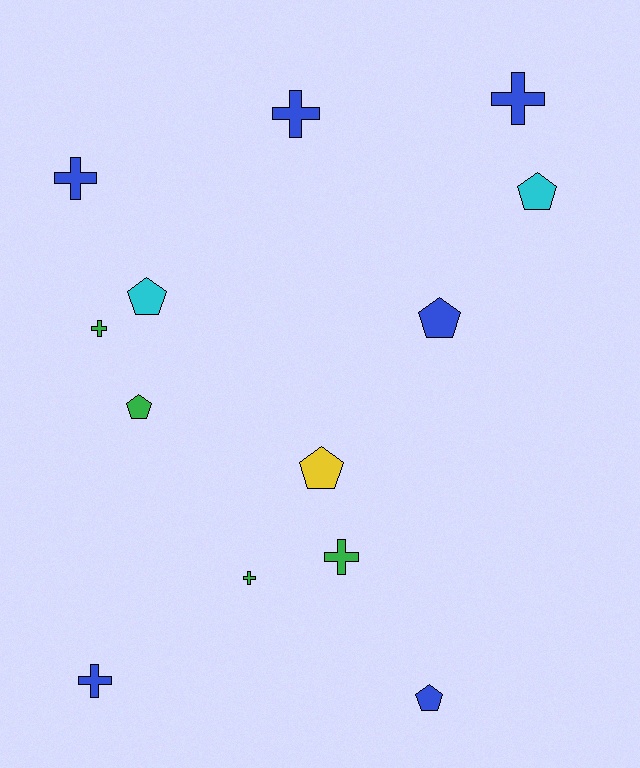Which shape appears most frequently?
Cross, with 7 objects.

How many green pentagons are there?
There is 1 green pentagon.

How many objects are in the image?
There are 13 objects.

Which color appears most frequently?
Blue, with 6 objects.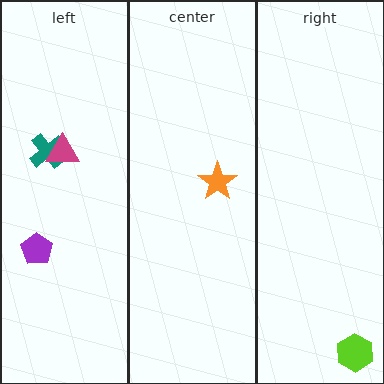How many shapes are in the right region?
1.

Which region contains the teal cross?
The left region.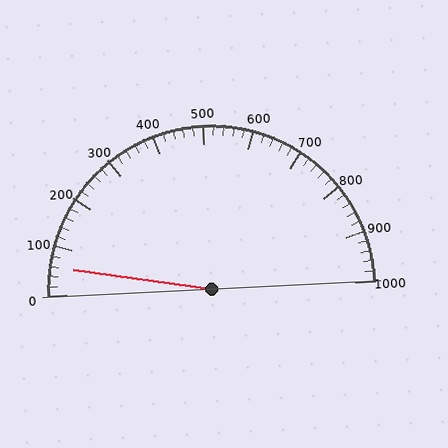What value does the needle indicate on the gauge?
The needle indicates approximately 60.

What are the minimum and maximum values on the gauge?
The gauge ranges from 0 to 1000.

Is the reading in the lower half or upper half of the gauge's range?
The reading is in the lower half of the range (0 to 1000).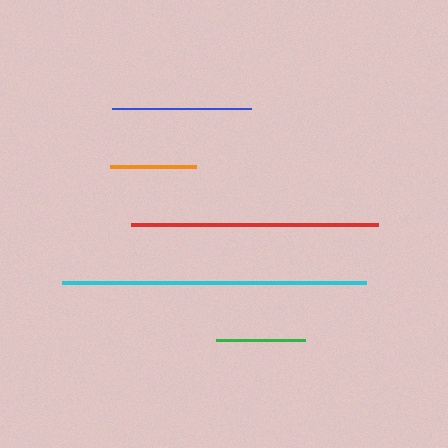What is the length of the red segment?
The red segment is approximately 247 pixels long.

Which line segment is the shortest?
The orange line is the shortest at approximately 86 pixels.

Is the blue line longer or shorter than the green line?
The blue line is longer than the green line.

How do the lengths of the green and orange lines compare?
The green and orange lines are approximately the same length.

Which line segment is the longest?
The cyan line is the longest at approximately 304 pixels.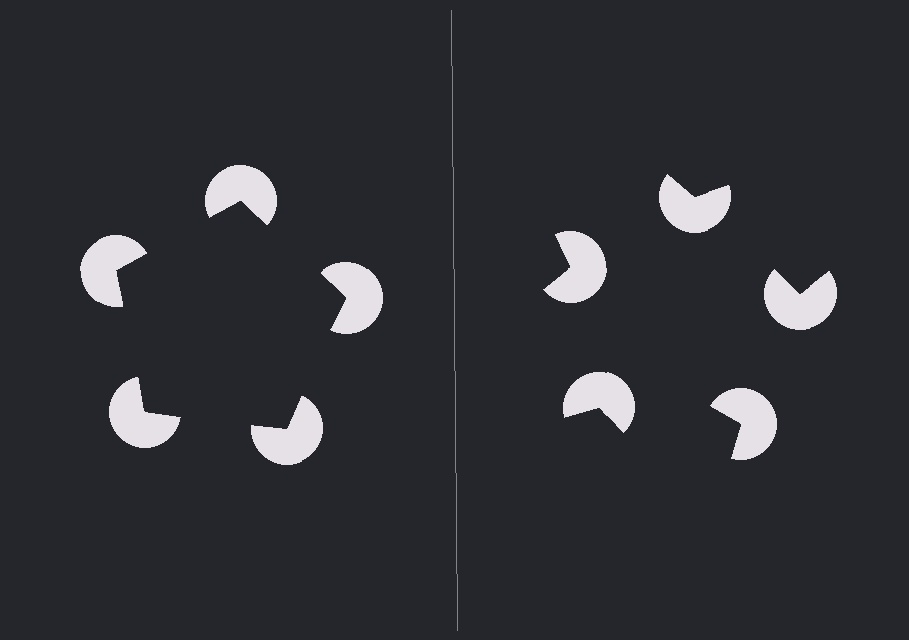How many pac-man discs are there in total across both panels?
10 — 5 on each side.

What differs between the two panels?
The pac-man discs are positioned identically on both sides; only the wedge orientations differ. On the left they align to a pentagon; on the right they are misaligned.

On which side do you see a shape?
An illusory pentagon appears on the left side. On the right side the wedge cuts are rotated, so no coherent shape forms.